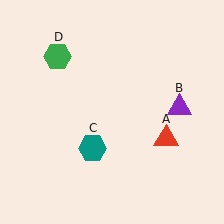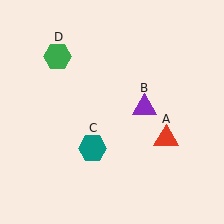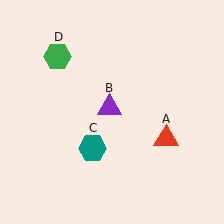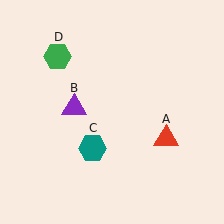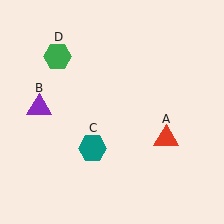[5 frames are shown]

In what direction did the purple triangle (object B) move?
The purple triangle (object B) moved left.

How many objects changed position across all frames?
1 object changed position: purple triangle (object B).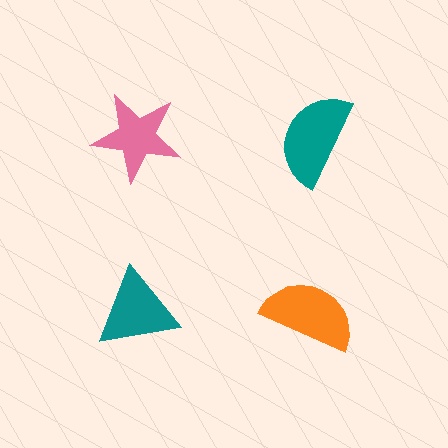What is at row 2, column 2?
An orange semicircle.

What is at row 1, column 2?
A teal semicircle.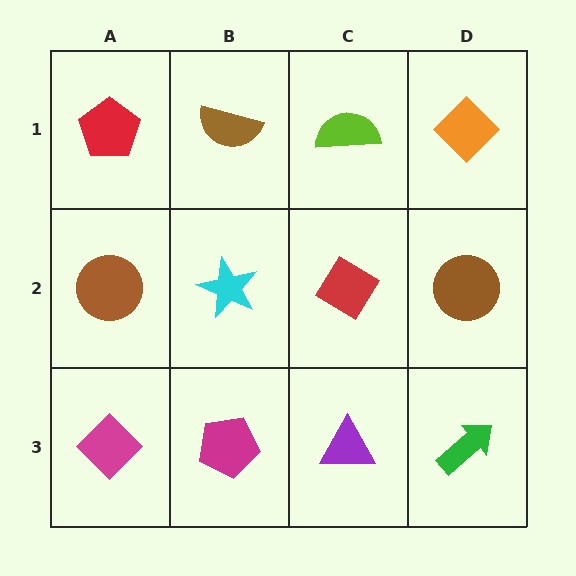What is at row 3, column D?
A green arrow.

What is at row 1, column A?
A red pentagon.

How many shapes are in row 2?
4 shapes.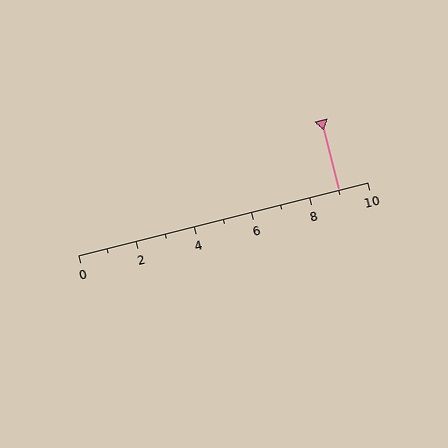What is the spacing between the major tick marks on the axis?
The major ticks are spaced 2 apart.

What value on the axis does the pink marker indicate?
The marker indicates approximately 9.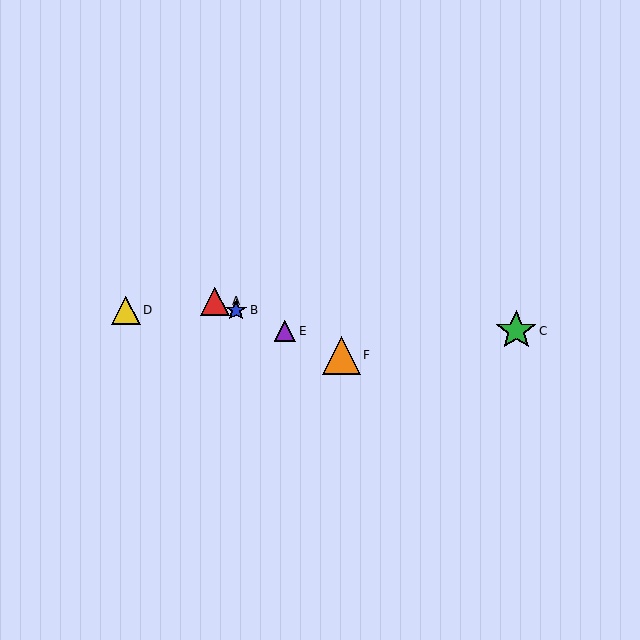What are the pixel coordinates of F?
Object F is at (341, 355).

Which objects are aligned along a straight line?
Objects A, B, E, F are aligned along a straight line.